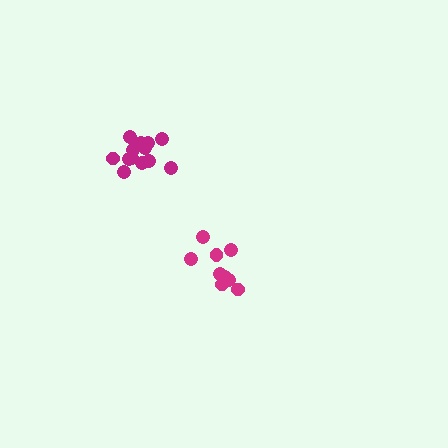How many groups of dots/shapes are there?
There are 2 groups.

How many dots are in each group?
Group 1: 13 dots, Group 2: 9 dots (22 total).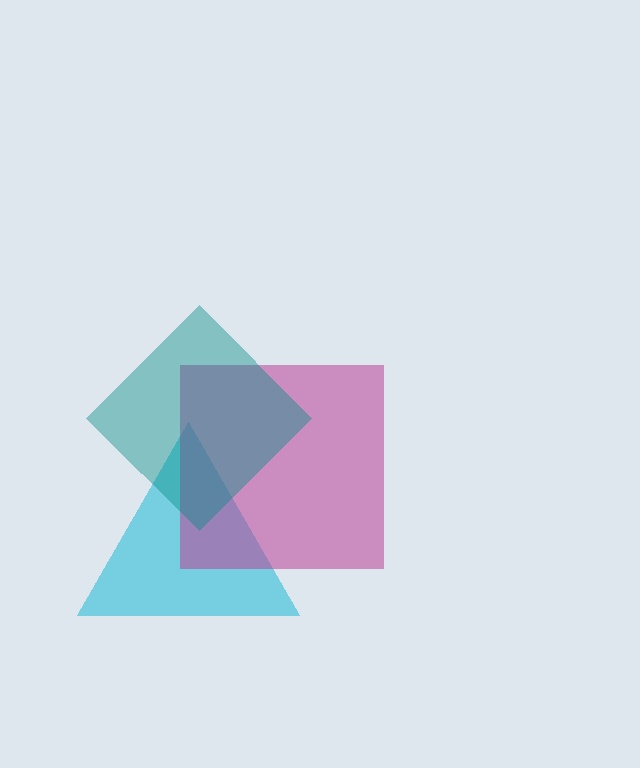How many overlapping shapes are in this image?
There are 3 overlapping shapes in the image.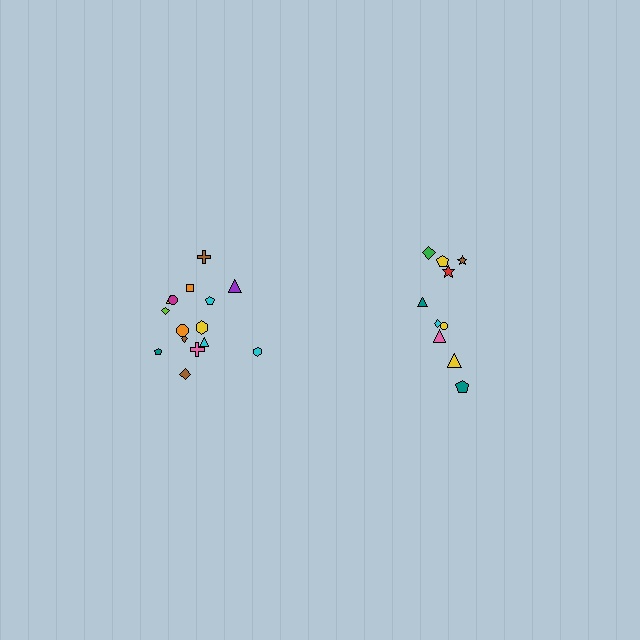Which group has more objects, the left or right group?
The left group.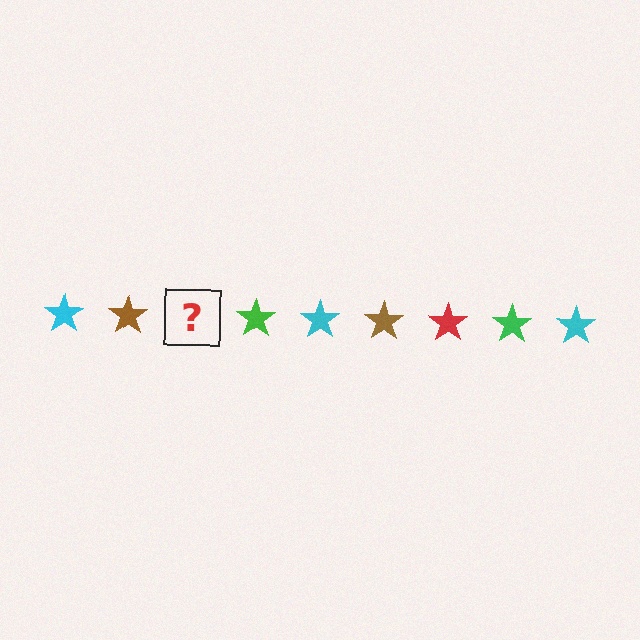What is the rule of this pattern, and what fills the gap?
The rule is that the pattern cycles through cyan, brown, red, green stars. The gap should be filled with a red star.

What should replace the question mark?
The question mark should be replaced with a red star.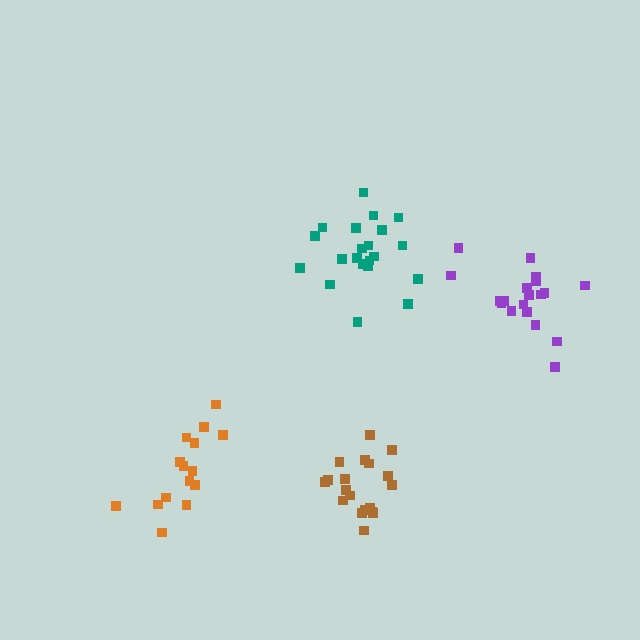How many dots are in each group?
Group 1: 19 dots, Group 2: 15 dots, Group 3: 21 dots, Group 4: 19 dots (74 total).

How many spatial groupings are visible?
There are 4 spatial groupings.